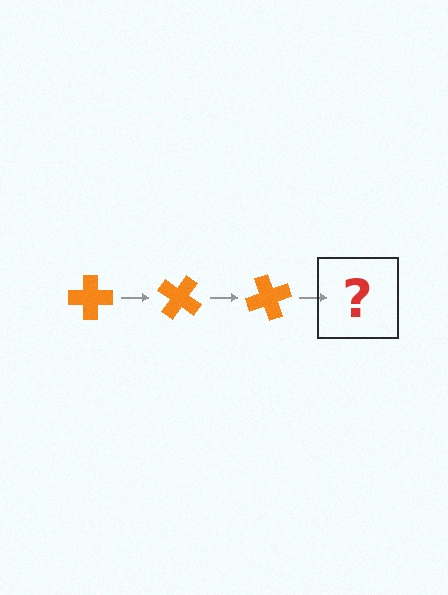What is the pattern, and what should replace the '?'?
The pattern is that the cross rotates 35 degrees each step. The '?' should be an orange cross rotated 105 degrees.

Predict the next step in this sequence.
The next step is an orange cross rotated 105 degrees.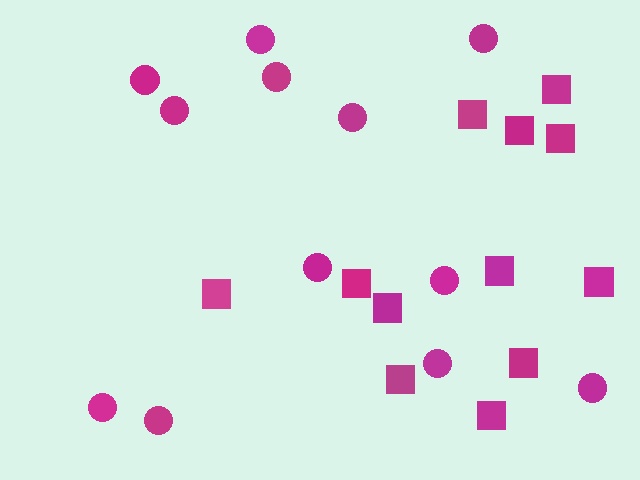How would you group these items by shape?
There are 2 groups: one group of squares (12) and one group of circles (12).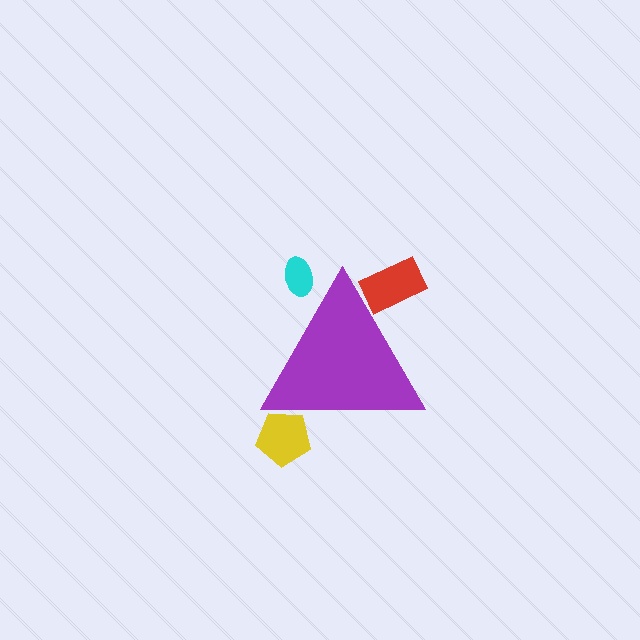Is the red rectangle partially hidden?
Yes, the red rectangle is partially hidden behind the purple triangle.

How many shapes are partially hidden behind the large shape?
3 shapes are partially hidden.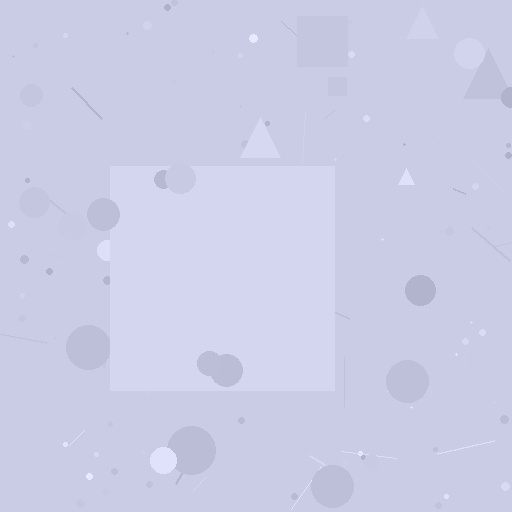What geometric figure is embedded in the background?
A square is embedded in the background.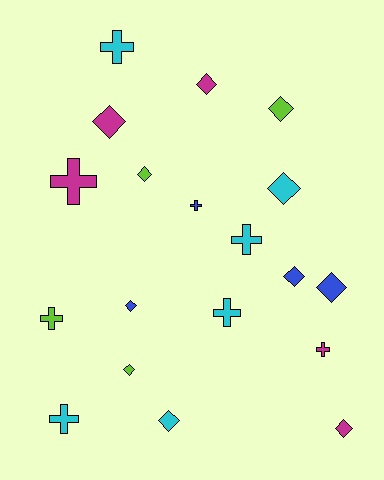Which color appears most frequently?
Cyan, with 6 objects.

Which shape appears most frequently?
Diamond, with 11 objects.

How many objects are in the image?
There are 19 objects.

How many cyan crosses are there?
There are 4 cyan crosses.